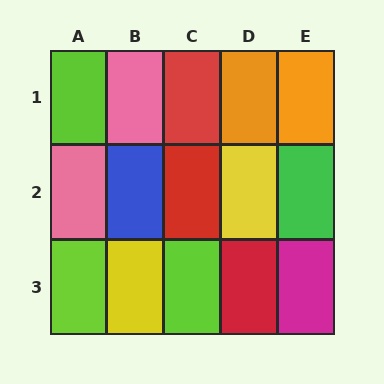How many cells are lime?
3 cells are lime.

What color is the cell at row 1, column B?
Pink.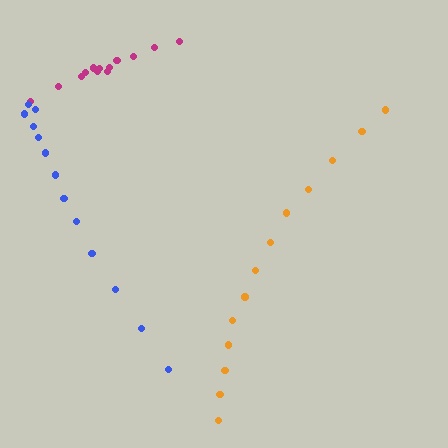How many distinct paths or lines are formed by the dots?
There are 3 distinct paths.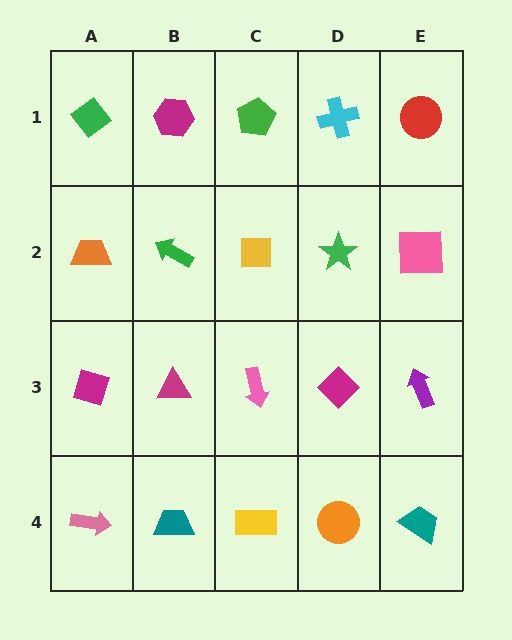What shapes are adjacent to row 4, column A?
A magenta diamond (row 3, column A), a teal trapezoid (row 4, column B).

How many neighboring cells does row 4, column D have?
3.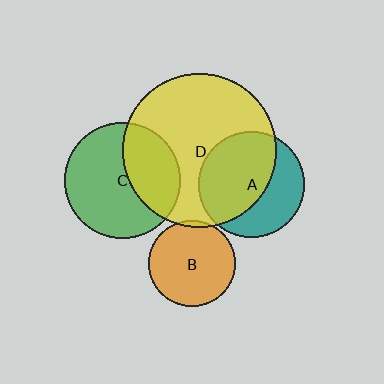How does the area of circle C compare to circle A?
Approximately 1.2 times.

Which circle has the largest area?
Circle D (yellow).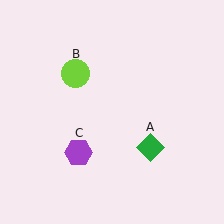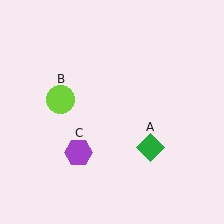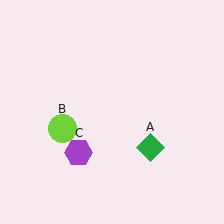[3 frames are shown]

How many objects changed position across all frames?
1 object changed position: lime circle (object B).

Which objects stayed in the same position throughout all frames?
Green diamond (object A) and purple hexagon (object C) remained stationary.